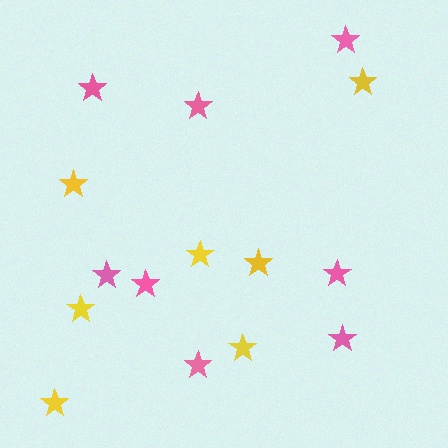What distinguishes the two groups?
There are 2 groups: one group of pink stars (8) and one group of yellow stars (7).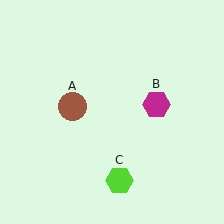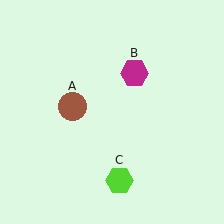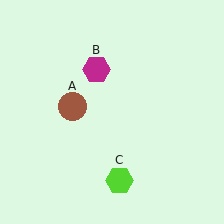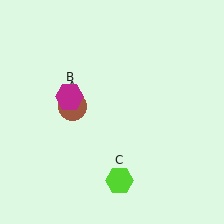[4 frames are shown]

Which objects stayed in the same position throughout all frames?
Brown circle (object A) and lime hexagon (object C) remained stationary.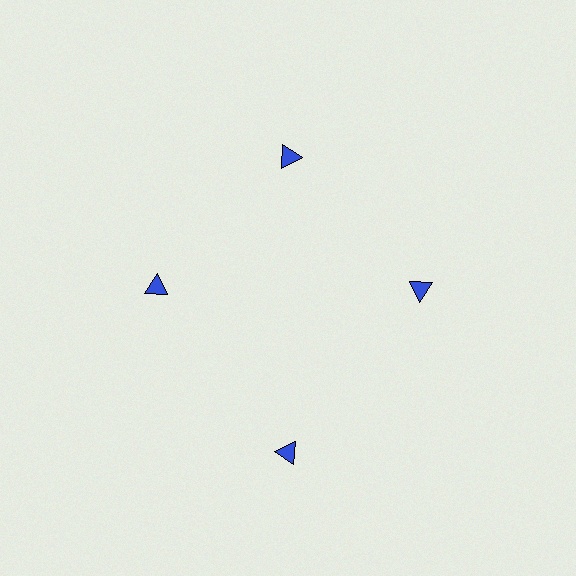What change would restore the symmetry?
The symmetry would be restored by moving it inward, back onto the ring so that all 4 triangles sit at equal angles and equal distance from the center.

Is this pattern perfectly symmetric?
No. The 4 blue triangles are arranged in a ring, but one element near the 6 o'clock position is pushed outward from the center, breaking the 4-fold rotational symmetry.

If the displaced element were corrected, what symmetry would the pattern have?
It would have 4-fold rotational symmetry — the pattern would map onto itself every 90 degrees.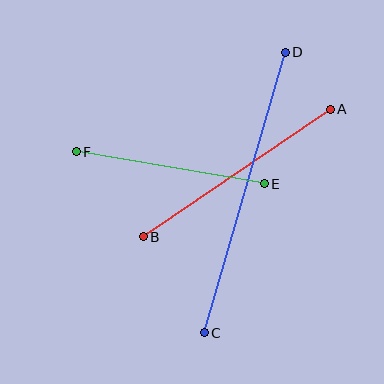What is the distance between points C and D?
The distance is approximately 292 pixels.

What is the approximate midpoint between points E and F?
The midpoint is at approximately (170, 168) pixels.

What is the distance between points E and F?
The distance is approximately 191 pixels.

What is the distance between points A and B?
The distance is approximately 227 pixels.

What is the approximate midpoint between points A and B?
The midpoint is at approximately (237, 173) pixels.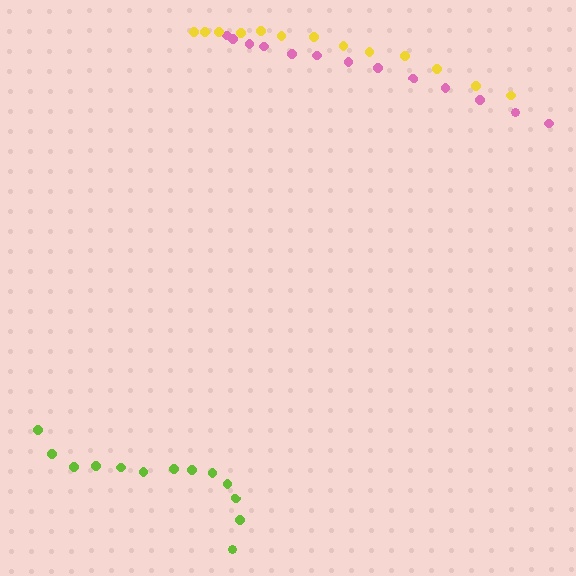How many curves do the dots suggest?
There are 3 distinct paths.